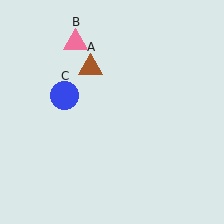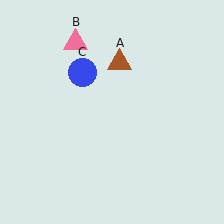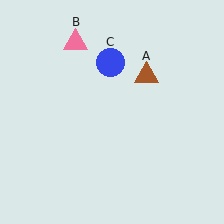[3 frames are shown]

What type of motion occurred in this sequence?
The brown triangle (object A), blue circle (object C) rotated clockwise around the center of the scene.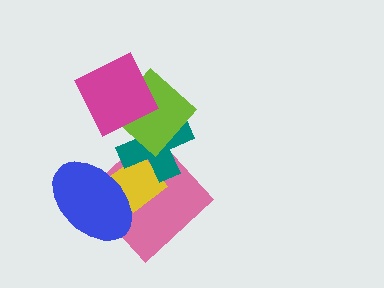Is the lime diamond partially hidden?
Yes, it is partially covered by another shape.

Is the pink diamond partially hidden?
Yes, it is partially covered by another shape.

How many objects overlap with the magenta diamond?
2 objects overlap with the magenta diamond.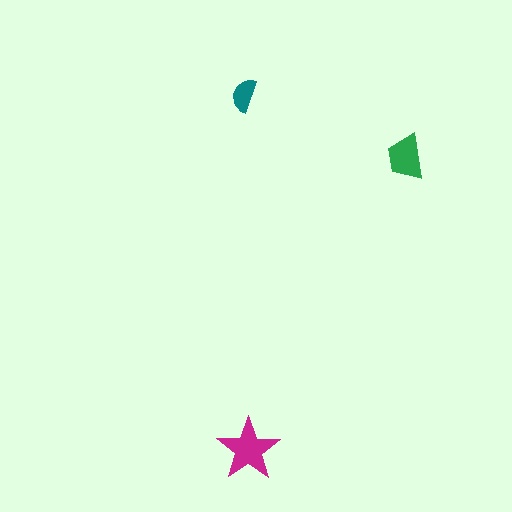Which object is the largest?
The magenta star.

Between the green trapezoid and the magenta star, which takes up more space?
The magenta star.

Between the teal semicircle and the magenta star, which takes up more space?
The magenta star.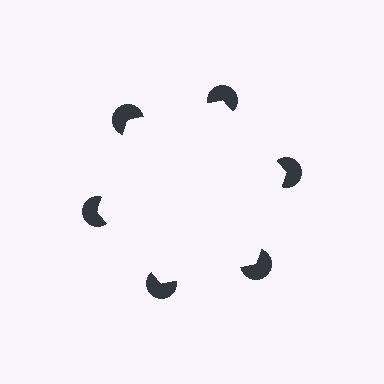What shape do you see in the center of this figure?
An illusory hexagon — its edges are inferred from the aligned wedge cuts in the pac-man discs, not physically drawn.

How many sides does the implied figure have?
6 sides.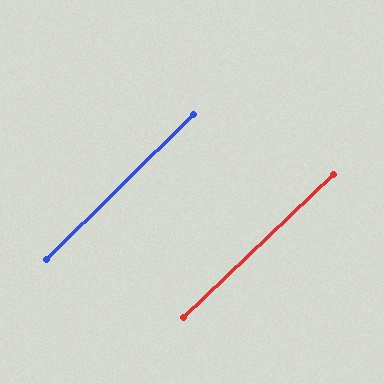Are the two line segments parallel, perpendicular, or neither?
Parallel — their directions differ by only 1.4°.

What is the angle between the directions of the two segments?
Approximately 1 degree.